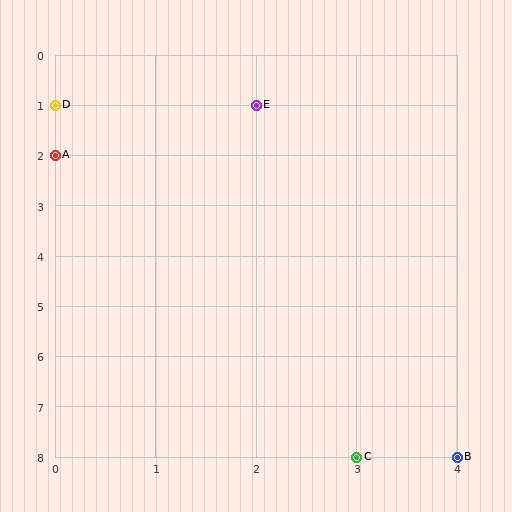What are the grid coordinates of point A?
Point A is at grid coordinates (0, 2).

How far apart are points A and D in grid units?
Points A and D are 1 row apart.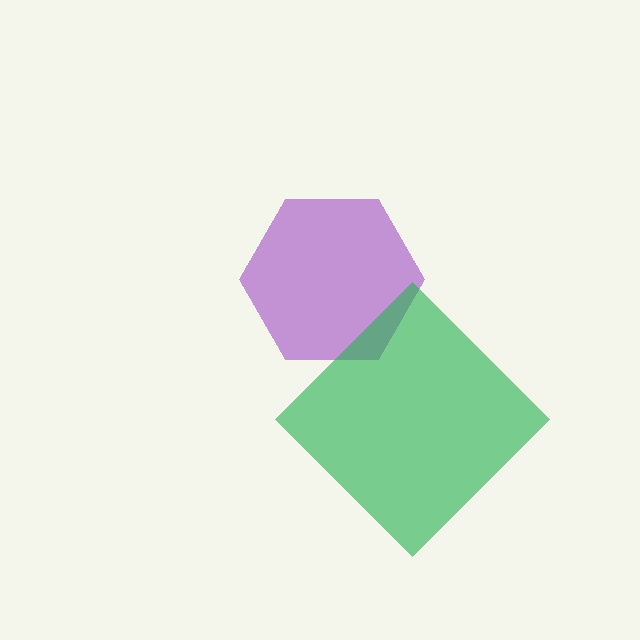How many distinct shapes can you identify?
There are 2 distinct shapes: a purple hexagon, a green diamond.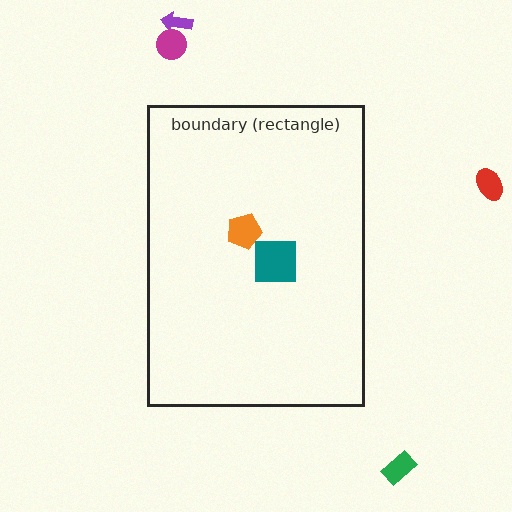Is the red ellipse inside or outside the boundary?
Outside.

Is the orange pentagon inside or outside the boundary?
Inside.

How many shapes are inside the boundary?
2 inside, 4 outside.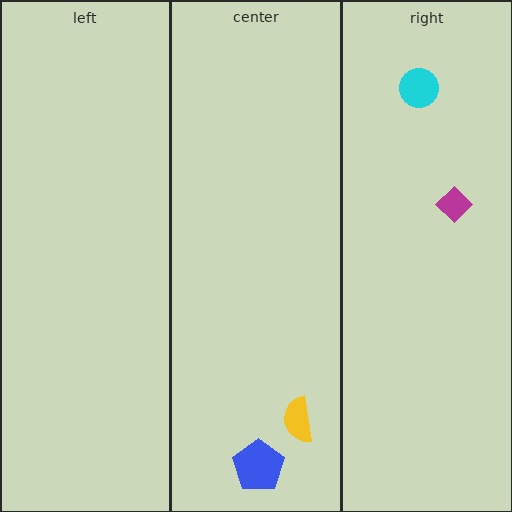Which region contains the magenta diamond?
The right region.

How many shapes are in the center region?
2.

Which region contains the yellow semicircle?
The center region.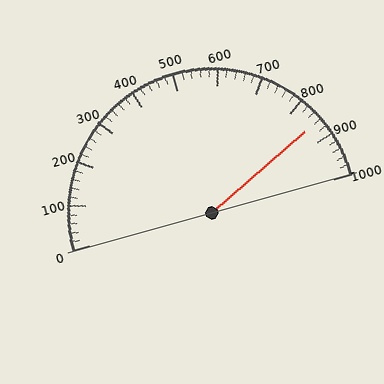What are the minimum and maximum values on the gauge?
The gauge ranges from 0 to 1000.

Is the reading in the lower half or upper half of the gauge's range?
The reading is in the upper half of the range (0 to 1000).